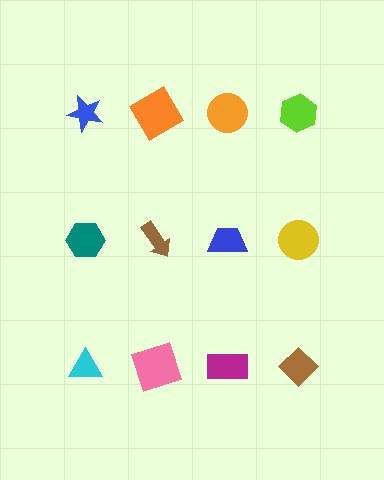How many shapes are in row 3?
4 shapes.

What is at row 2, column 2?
A brown arrow.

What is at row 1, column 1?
A blue star.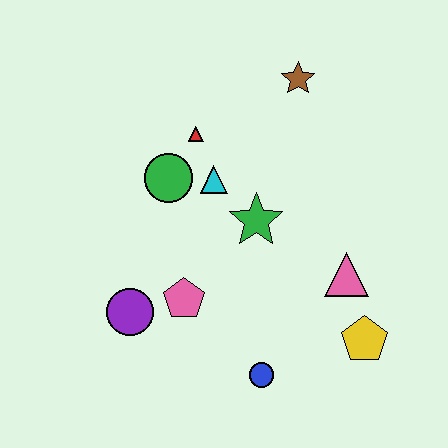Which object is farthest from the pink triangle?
The purple circle is farthest from the pink triangle.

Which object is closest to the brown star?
The red triangle is closest to the brown star.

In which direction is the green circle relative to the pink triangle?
The green circle is to the left of the pink triangle.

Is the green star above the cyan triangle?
No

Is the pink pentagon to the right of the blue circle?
No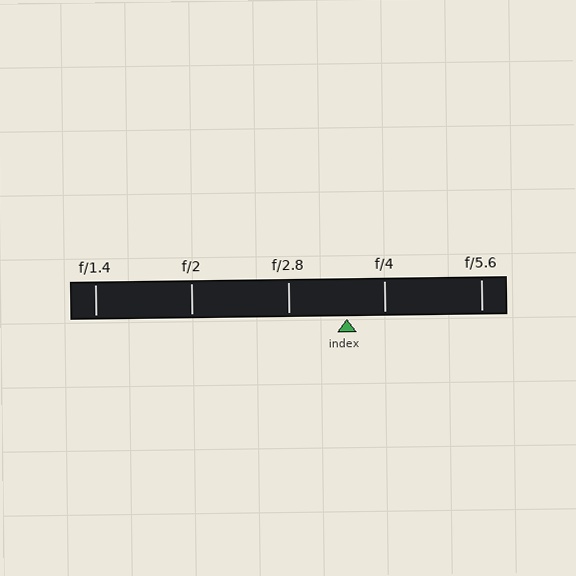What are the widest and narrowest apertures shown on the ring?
The widest aperture shown is f/1.4 and the narrowest is f/5.6.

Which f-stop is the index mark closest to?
The index mark is closest to f/4.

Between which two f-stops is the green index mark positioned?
The index mark is between f/2.8 and f/4.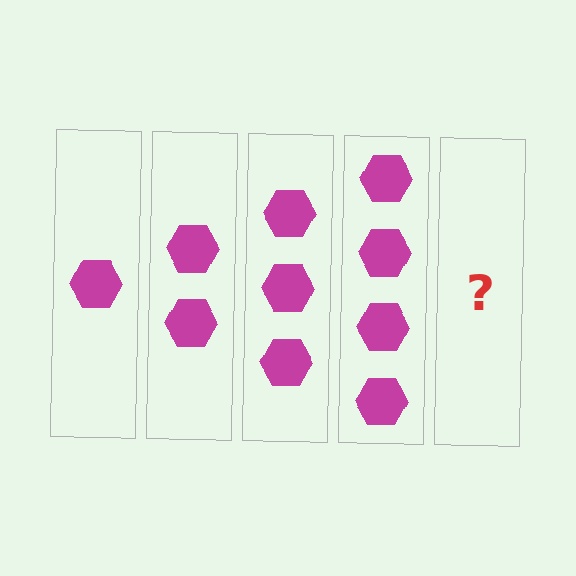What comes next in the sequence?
The next element should be 5 hexagons.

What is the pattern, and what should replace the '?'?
The pattern is that each step adds one more hexagon. The '?' should be 5 hexagons.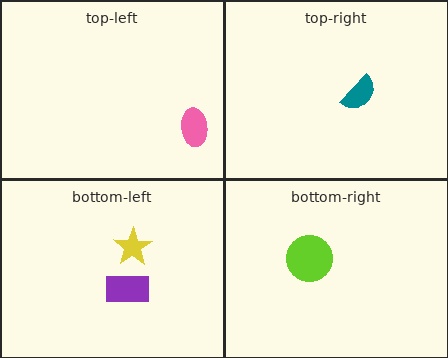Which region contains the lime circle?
The bottom-right region.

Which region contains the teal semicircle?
The top-right region.